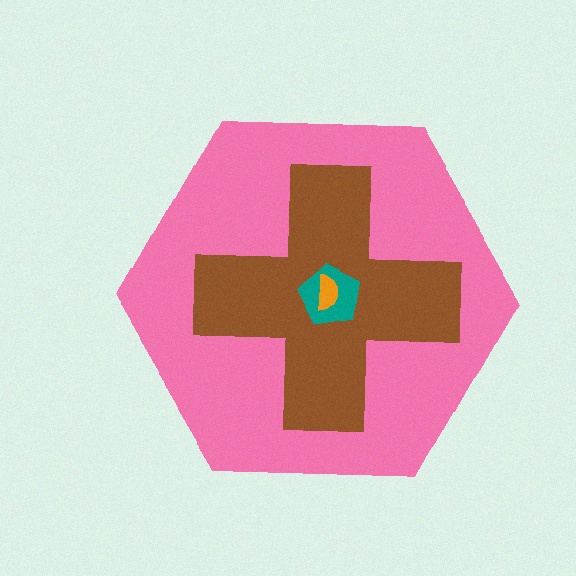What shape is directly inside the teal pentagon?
The orange semicircle.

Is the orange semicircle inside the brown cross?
Yes.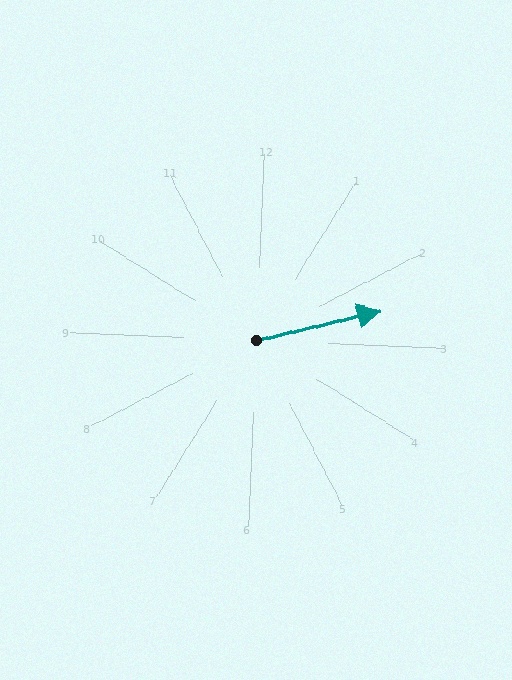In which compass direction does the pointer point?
East.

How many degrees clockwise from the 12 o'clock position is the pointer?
Approximately 74 degrees.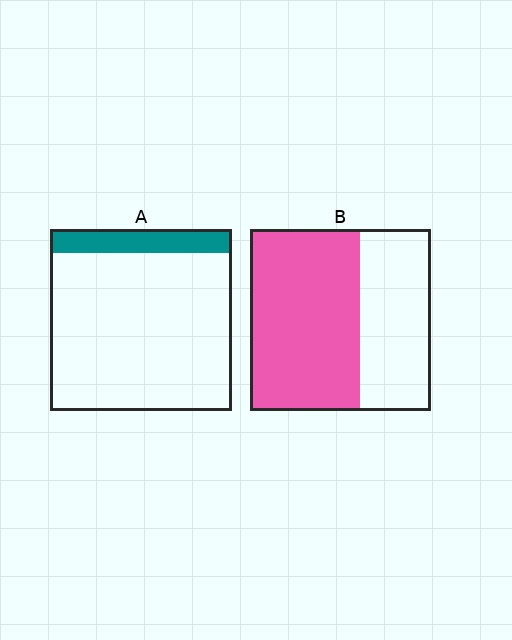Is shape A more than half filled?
No.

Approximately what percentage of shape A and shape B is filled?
A is approximately 15% and B is approximately 60%.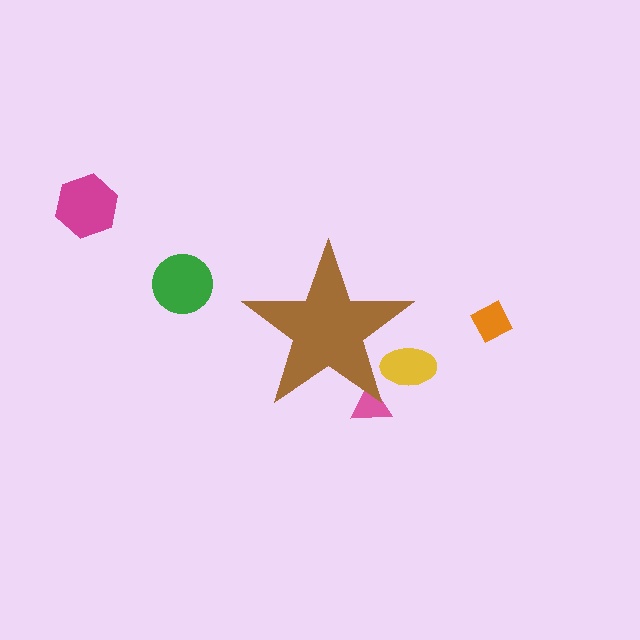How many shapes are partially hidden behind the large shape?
2 shapes are partially hidden.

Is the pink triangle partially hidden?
Yes, the pink triangle is partially hidden behind the brown star.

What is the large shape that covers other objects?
A brown star.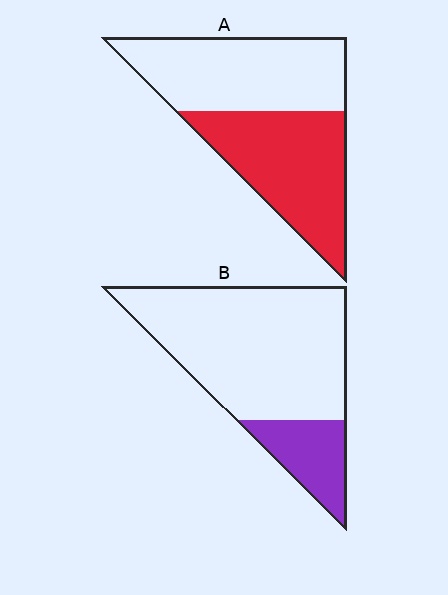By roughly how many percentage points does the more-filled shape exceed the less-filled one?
By roughly 30 percentage points (A over B).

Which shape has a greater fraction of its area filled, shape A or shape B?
Shape A.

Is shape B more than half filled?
No.